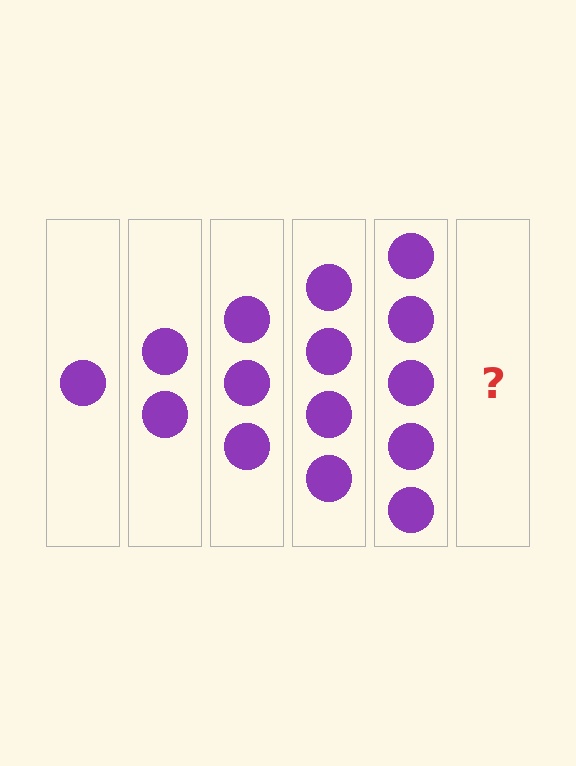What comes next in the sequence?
The next element should be 6 circles.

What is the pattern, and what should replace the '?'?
The pattern is that each step adds one more circle. The '?' should be 6 circles.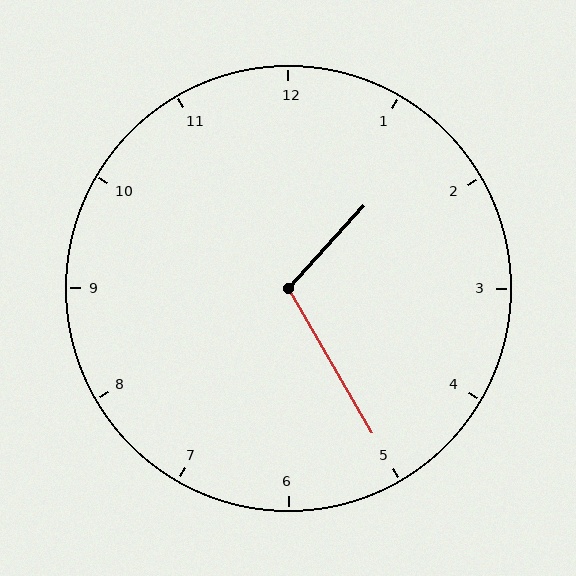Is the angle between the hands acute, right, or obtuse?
It is obtuse.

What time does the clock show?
1:25.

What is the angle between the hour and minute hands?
Approximately 108 degrees.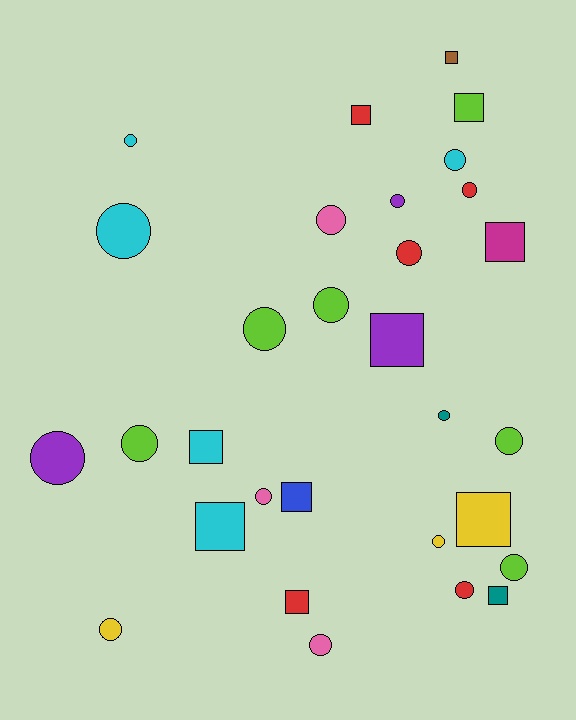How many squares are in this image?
There are 11 squares.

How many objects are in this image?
There are 30 objects.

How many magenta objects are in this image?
There is 1 magenta object.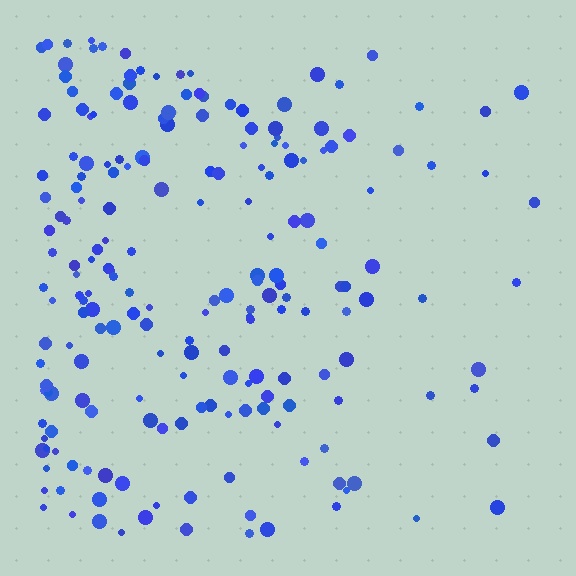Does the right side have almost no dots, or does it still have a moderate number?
Still a moderate number, just noticeably fewer than the left.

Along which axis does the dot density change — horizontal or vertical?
Horizontal.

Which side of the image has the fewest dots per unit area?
The right.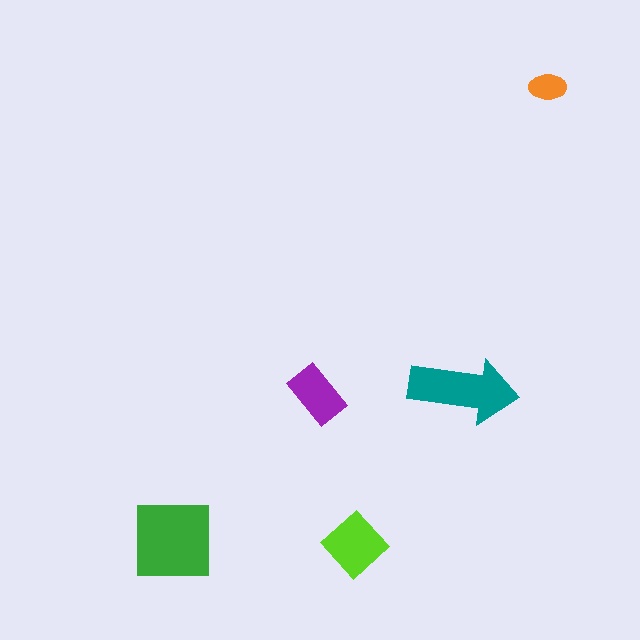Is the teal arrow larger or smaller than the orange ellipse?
Larger.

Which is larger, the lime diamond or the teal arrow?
The teal arrow.